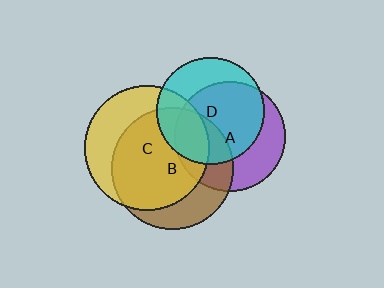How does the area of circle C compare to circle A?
Approximately 1.3 times.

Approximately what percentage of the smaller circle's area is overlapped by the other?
Approximately 70%.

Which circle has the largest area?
Circle C (yellow).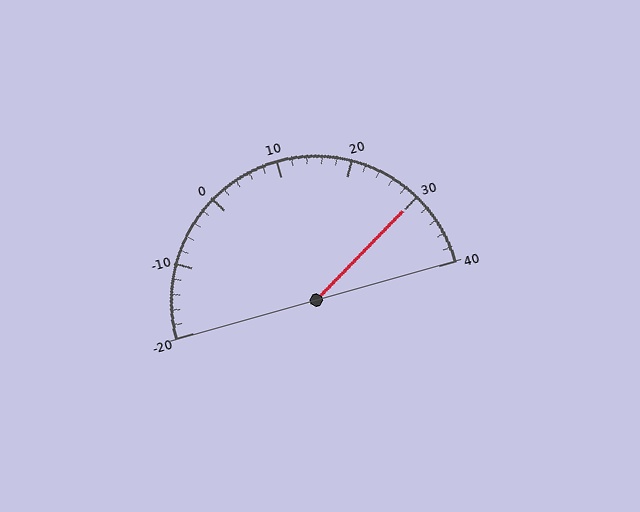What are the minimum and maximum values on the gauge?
The gauge ranges from -20 to 40.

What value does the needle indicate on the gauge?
The needle indicates approximately 30.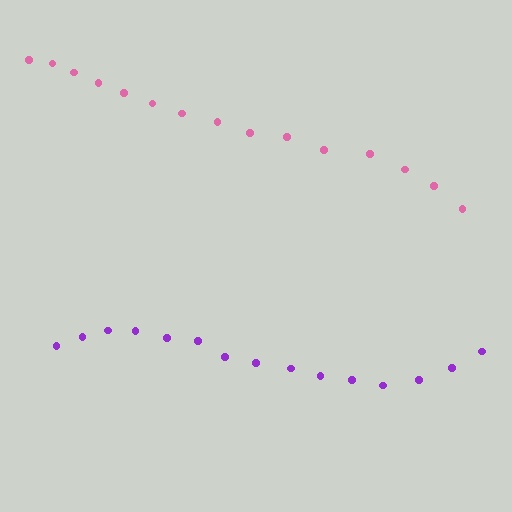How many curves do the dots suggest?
There are 2 distinct paths.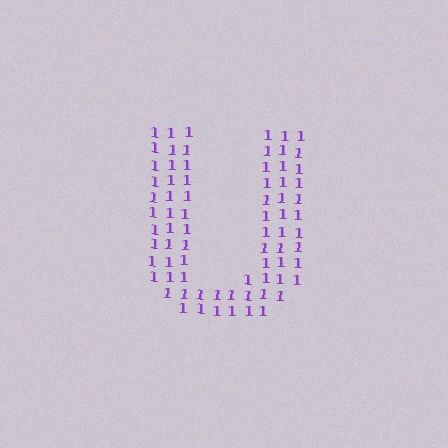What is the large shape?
The large shape is the letter U.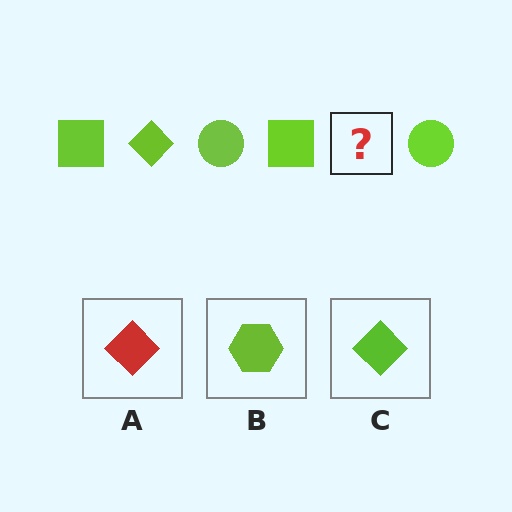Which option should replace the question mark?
Option C.